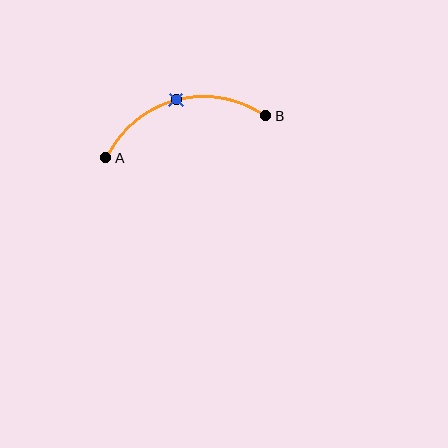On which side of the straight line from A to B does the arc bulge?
The arc bulges above the straight line connecting A and B.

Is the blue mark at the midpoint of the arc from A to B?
Yes. The blue mark lies on the arc at equal arc-length from both A and B — it is the arc midpoint.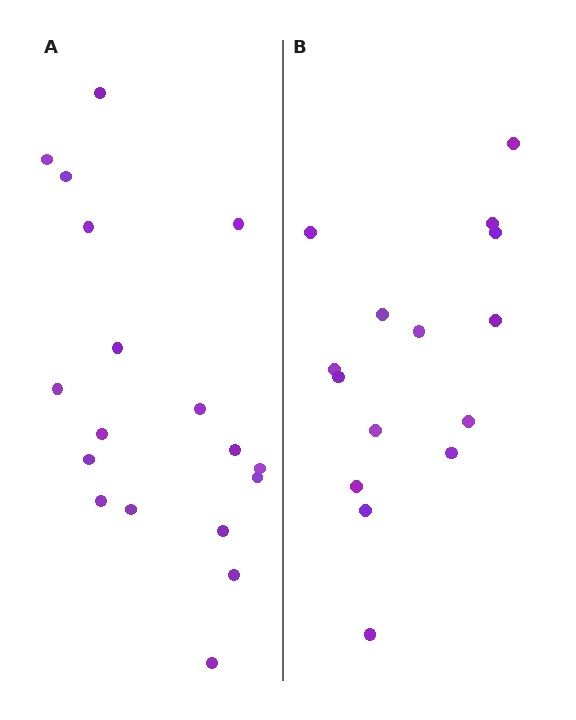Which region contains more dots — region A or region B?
Region A (the left region) has more dots.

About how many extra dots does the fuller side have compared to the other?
Region A has just a few more — roughly 2 or 3 more dots than region B.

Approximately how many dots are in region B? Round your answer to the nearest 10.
About 20 dots. (The exact count is 15, which rounds to 20.)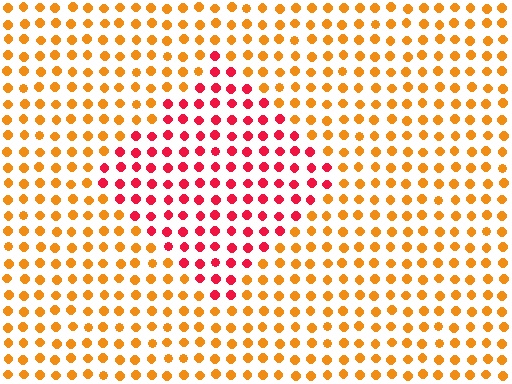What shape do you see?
I see a diamond.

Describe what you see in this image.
The image is filled with small orange elements in a uniform arrangement. A diamond-shaped region is visible where the elements are tinted to a slightly different hue, forming a subtle color boundary.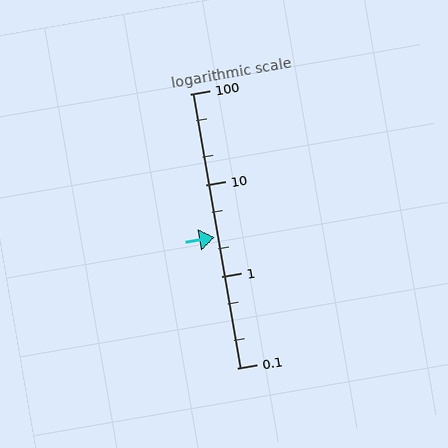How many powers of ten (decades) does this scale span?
The scale spans 3 decades, from 0.1 to 100.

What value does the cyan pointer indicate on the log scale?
The pointer indicates approximately 2.7.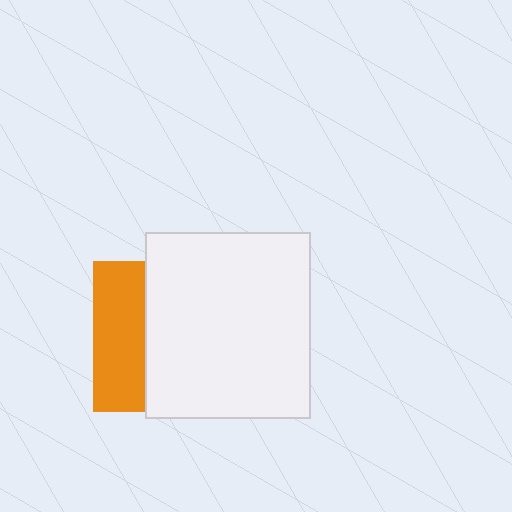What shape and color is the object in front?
The object in front is a white rectangle.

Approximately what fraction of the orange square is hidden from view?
Roughly 65% of the orange square is hidden behind the white rectangle.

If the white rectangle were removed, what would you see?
You would see the complete orange square.